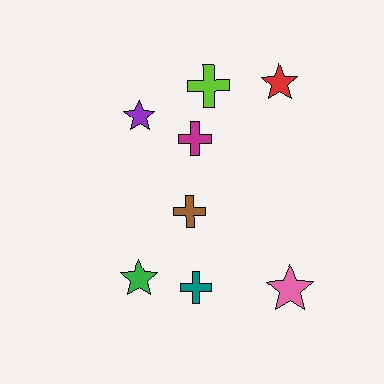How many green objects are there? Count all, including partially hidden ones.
There is 1 green object.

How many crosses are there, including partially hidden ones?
There are 4 crosses.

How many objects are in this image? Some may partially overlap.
There are 8 objects.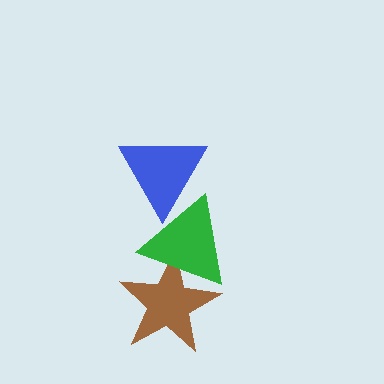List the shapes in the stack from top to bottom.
From top to bottom: the blue triangle, the green triangle, the brown star.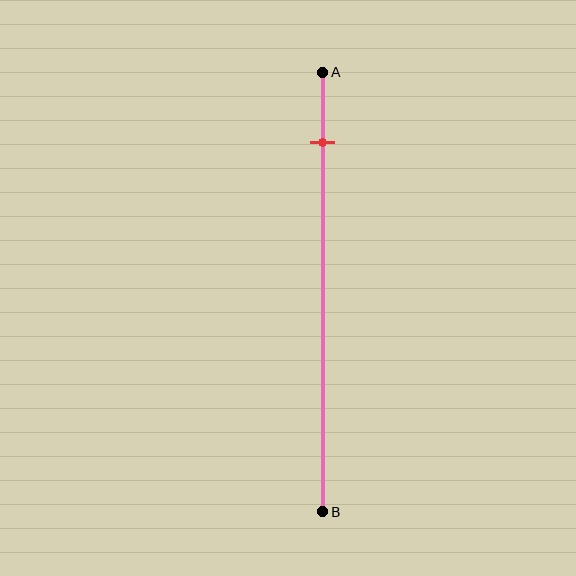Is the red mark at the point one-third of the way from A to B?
No, the mark is at about 15% from A, not at the 33% one-third point.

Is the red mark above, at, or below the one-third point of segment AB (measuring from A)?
The red mark is above the one-third point of segment AB.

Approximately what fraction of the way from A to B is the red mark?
The red mark is approximately 15% of the way from A to B.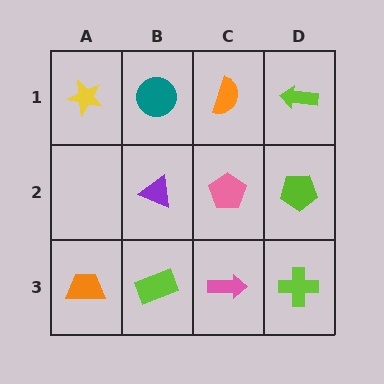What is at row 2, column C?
A pink pentagon.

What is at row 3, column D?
A lime cross.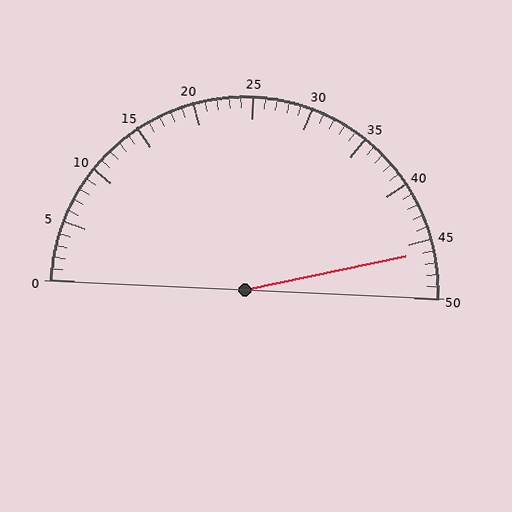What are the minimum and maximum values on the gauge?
The gauge ranges from 0 to 50.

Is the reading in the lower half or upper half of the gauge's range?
The reading is in the upper half of the range (0 to 50).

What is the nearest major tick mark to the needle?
The nearest major tick mark is 45.